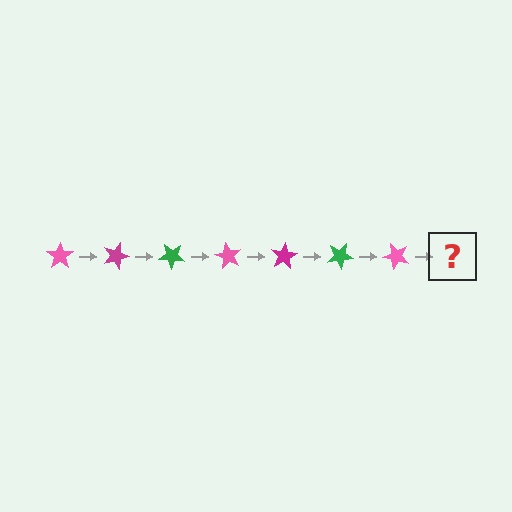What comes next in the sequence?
The next element should be a magenta star, rotated 140 degrees from the start.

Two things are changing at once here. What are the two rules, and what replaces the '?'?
The two rules are that it rotates 20 degrees each step and the color cycles through pink, magenta, and green. The '?' should be a magenta star, rotated 140 degrees from the start.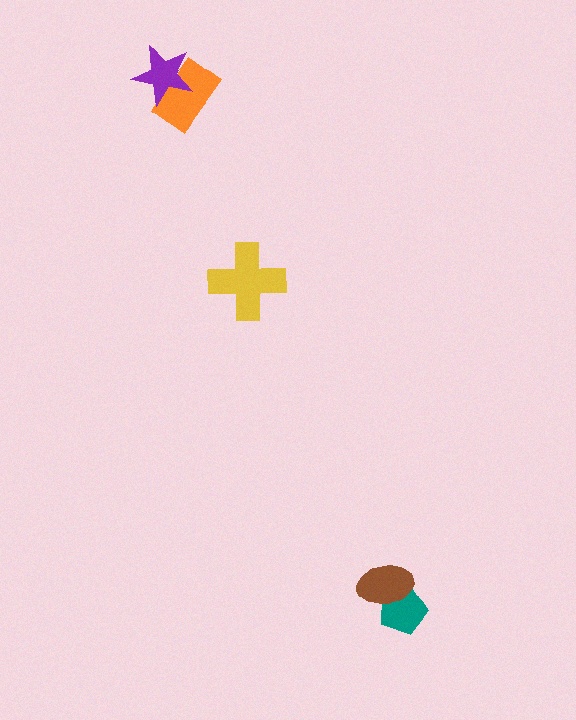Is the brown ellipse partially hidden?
No, no other shape covers it.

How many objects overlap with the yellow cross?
0 objects overlap with the yellow cross.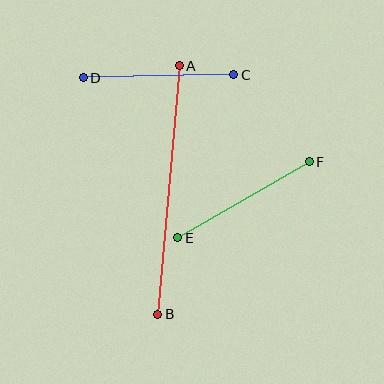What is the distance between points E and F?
The distance is approximately 152 pixels.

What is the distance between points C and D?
The distance is approximately 151 pixels.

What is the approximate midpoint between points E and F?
The midpoint is at approximately (244, 200) pixels.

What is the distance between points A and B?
The distance is approximately 249 pixels.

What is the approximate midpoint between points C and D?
The midpoint is at approximately (158, 76) pixels.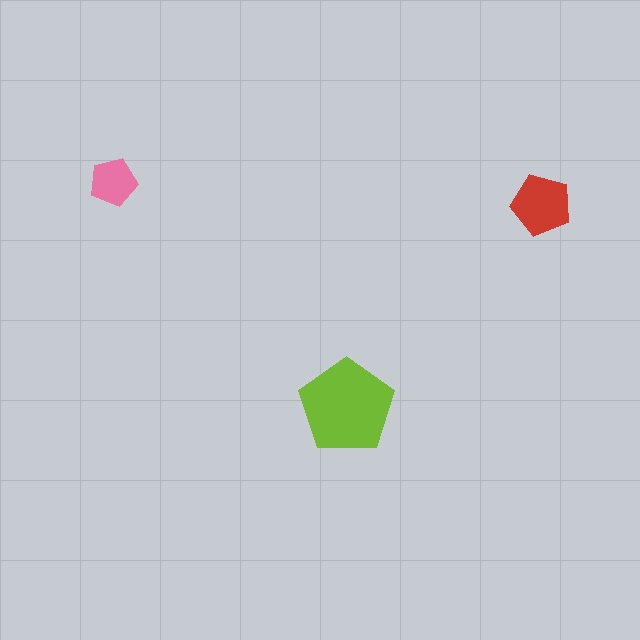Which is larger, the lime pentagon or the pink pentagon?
The lime one.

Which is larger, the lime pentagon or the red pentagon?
The lime one.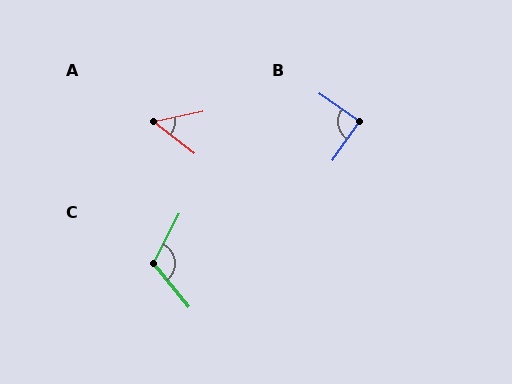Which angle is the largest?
C, at approximately 113 degrees.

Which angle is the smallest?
A, at approximately 49 degrees.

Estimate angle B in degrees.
Approximately 90 degrees.